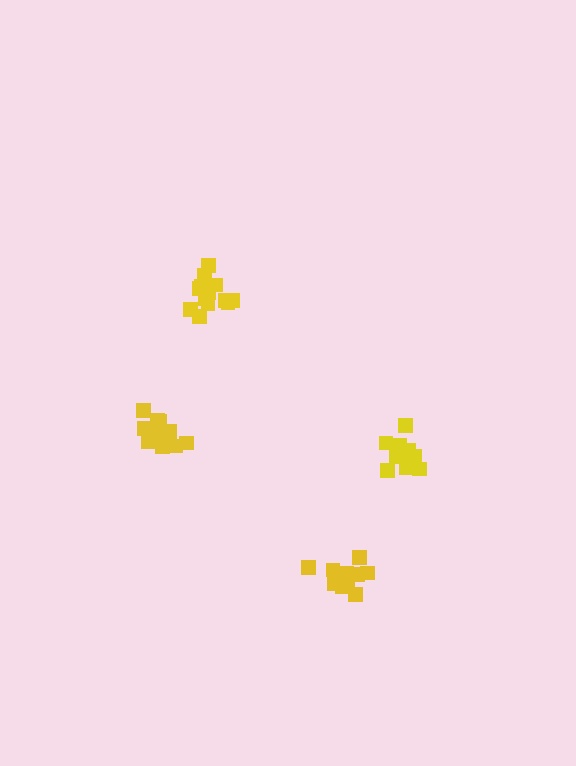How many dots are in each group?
Group 1: 11 dots, Group 2: 13 dots, Group 3: 14 dots, Group 4: 14 dots (52 total).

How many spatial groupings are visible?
There are 4 spatial groupings.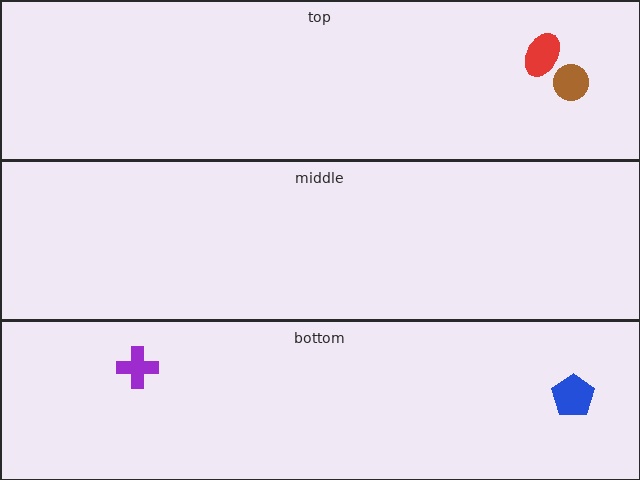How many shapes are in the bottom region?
2.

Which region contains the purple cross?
The bottom region.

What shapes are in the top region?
The brown circle, the red ellipse.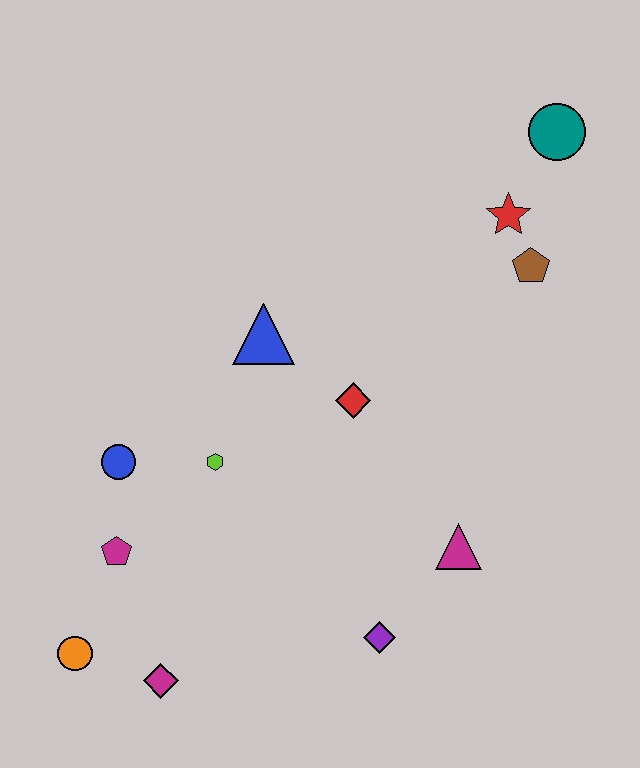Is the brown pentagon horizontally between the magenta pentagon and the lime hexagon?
No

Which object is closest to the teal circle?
The red star is closest to the teal circle.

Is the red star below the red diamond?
No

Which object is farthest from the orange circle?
The teal circle is farthest from the orange circle.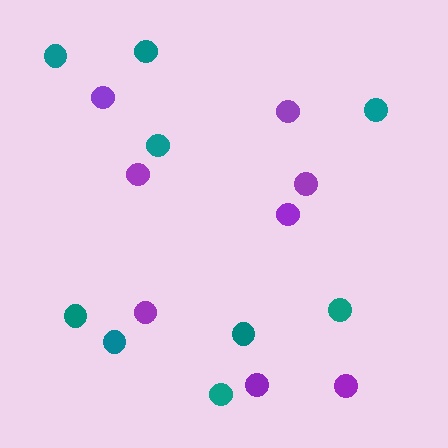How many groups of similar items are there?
There are 2 groups: one group of purple circles (8) and one group of teal circles (9).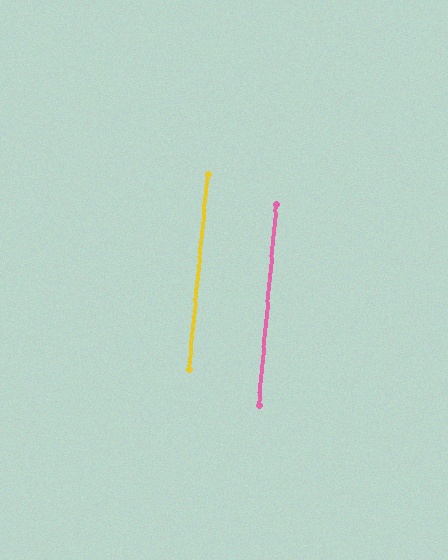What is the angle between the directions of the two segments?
Approximately 1 degree.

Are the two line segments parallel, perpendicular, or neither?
Parallel — their directions differ by only 0.6°.